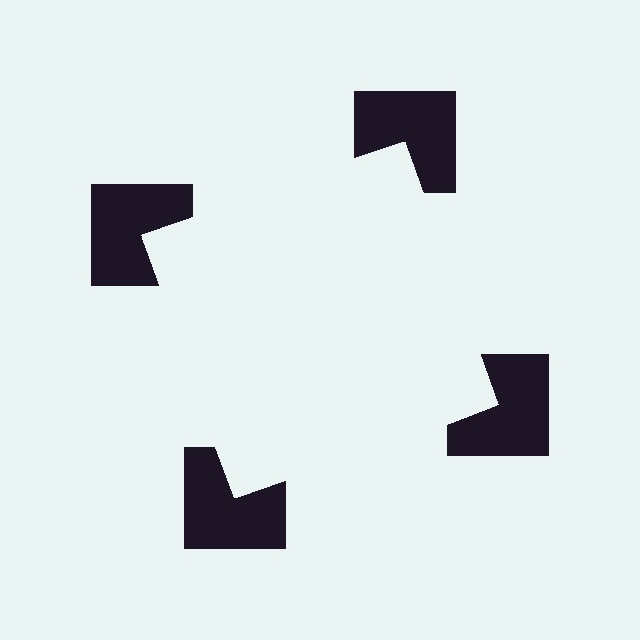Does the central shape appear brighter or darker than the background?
It typically appears slightly brighter than the background, even though no actual brightness change is drawn.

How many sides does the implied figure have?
4 sides.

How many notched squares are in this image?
There are 4 — one at each vertex of the illusory square.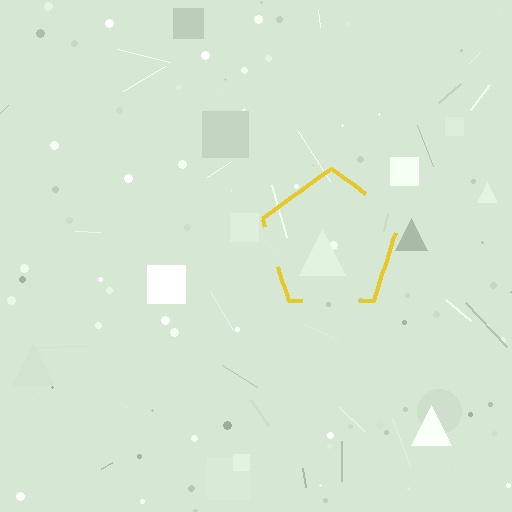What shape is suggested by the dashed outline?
The dashed outline suggests a pentagon.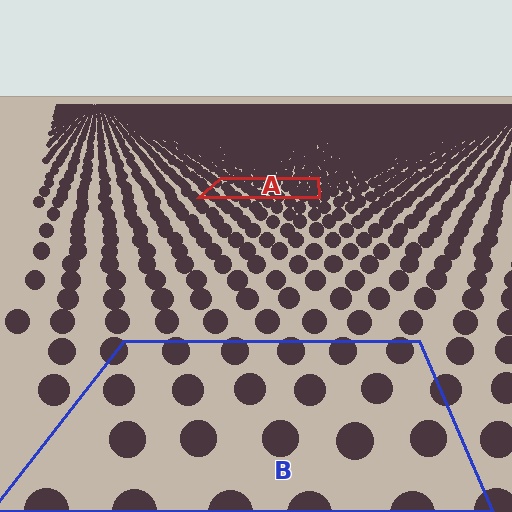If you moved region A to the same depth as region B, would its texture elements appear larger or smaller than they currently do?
They would appear larger. At a closer depth, the same texture elements are projected at a bigger on-screen size.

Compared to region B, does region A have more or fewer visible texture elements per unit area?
Region A has more texture elements per unit area — they are packed more densely because it is farther away.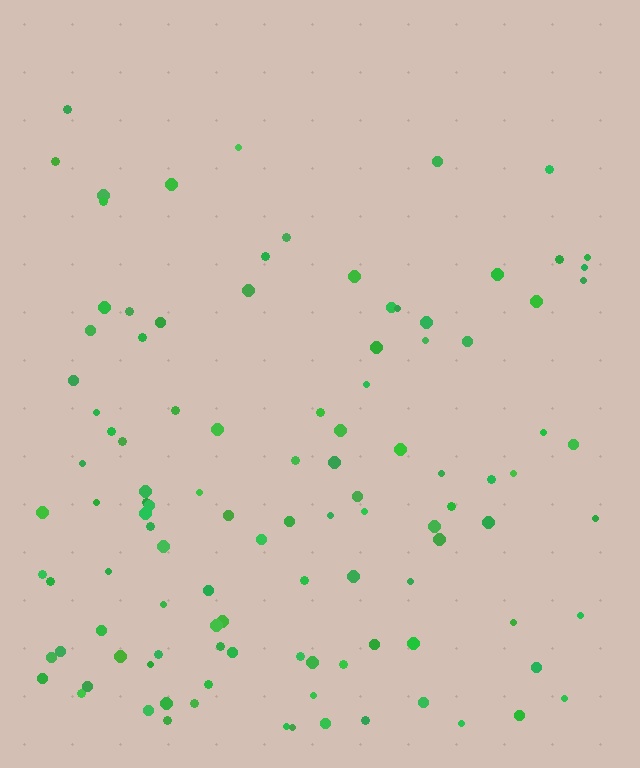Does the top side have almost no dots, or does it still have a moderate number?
Still a moderate number, just noticeably fewer than the bottom.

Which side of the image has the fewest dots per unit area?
The top.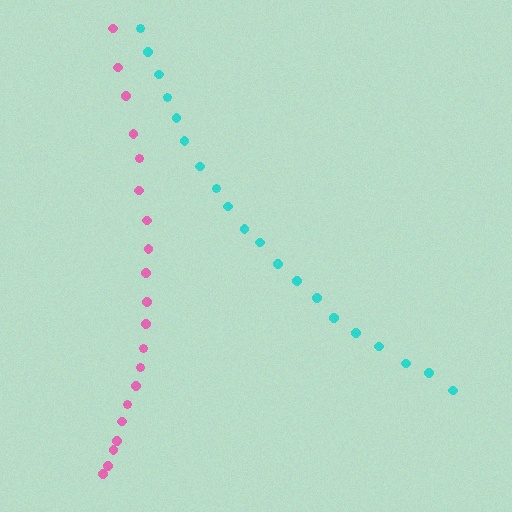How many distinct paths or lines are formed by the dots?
There are 2 distinct paths.